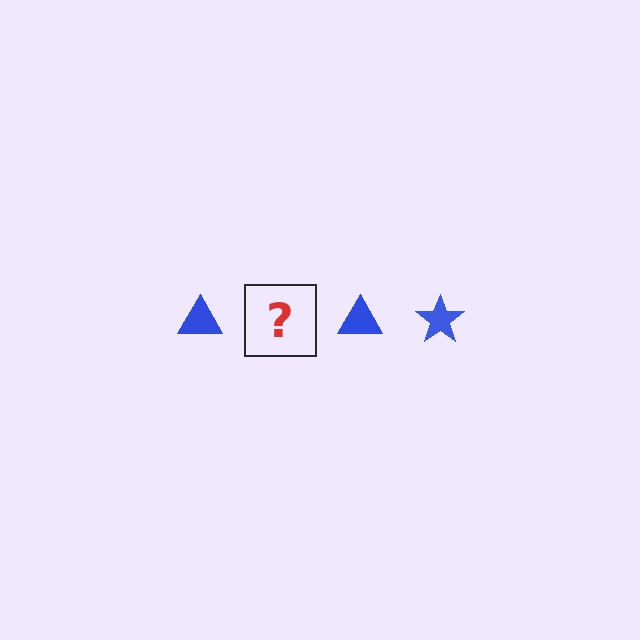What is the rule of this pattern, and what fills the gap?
The rule is that the pattern cycles through triangle, star shapes in blue. The gap should be filled with a blue star.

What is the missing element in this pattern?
The missing element is a blue star.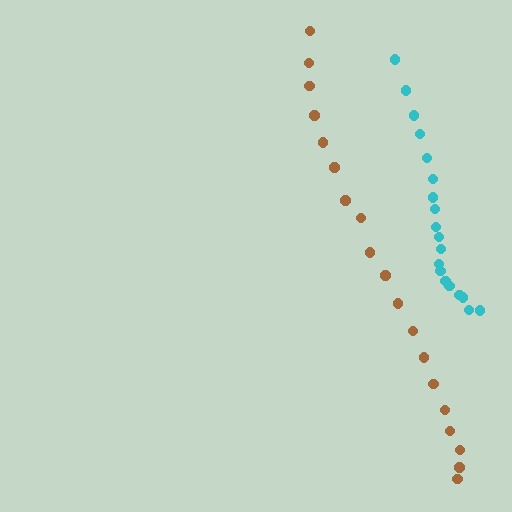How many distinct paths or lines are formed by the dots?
There are 2 distinct paths.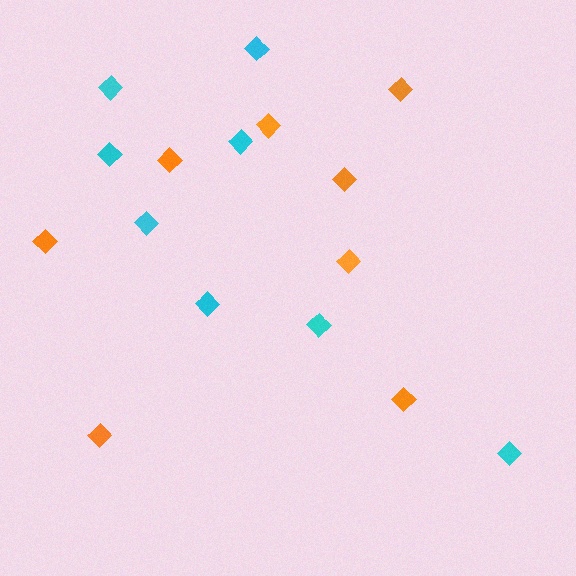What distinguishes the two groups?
There are 2 groups: one group of cyan diamonds (8) and one group of orange diamonds (8).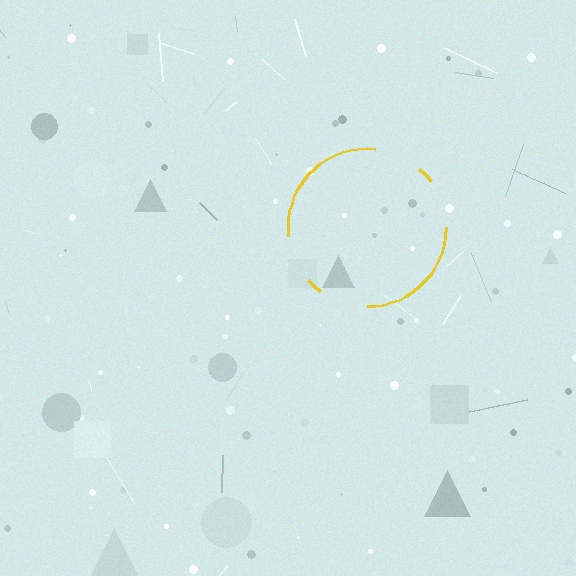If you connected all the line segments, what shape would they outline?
They would outline a circle.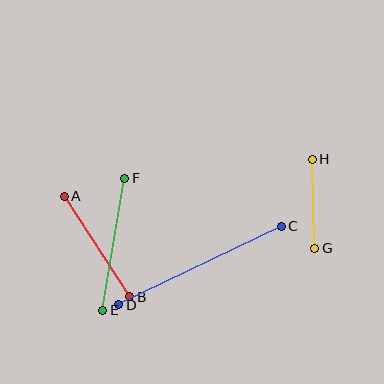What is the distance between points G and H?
The distance is approximately 89 pixels.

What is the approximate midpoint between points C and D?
The midpoint is at approximately (200, 265) pixels.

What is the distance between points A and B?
The distance is approximately 120 pixels.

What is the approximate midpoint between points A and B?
The midpoint is at approximately (97, 246) pixels.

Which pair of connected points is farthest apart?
Points C and D are farthest apart.